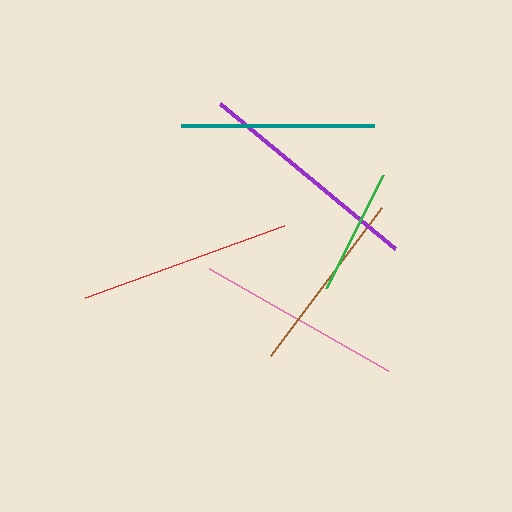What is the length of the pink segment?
The pink segment is approximately 207 pixels long.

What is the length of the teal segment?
The teal segment is approximately 193 pixels long.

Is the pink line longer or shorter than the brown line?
The pink line is longer than the brown line.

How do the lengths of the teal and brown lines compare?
The teal and brown lines are approximately the same length.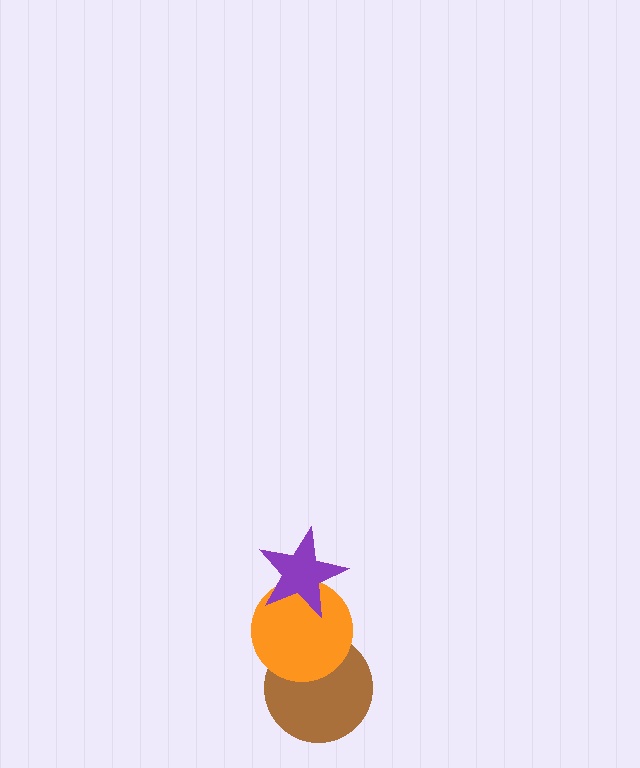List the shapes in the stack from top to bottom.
From top to bottom: the purple star, the orange circle, the brown circle.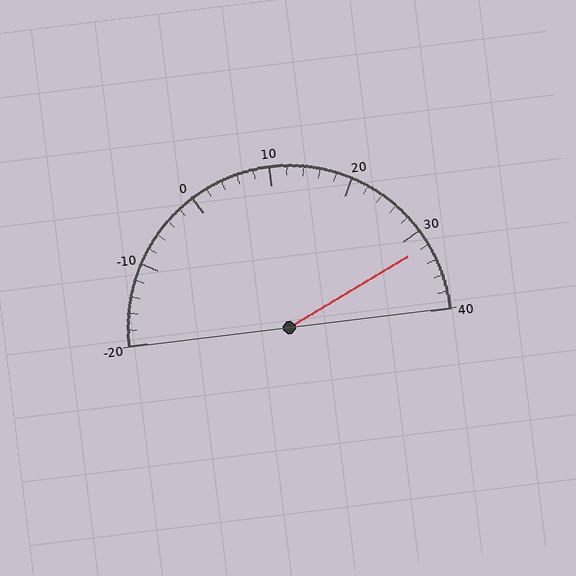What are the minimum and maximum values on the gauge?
The gauge ranges from -20 to 40.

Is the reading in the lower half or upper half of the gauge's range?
The reading is in the upper half of the range (-20 to 40).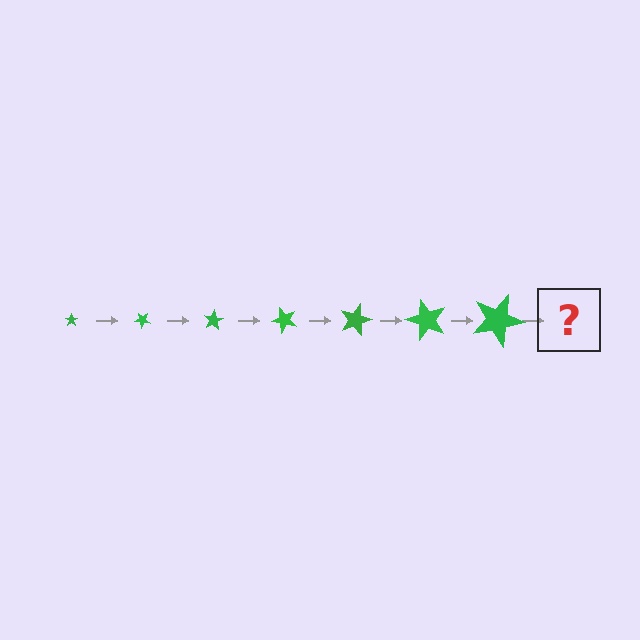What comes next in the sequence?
The next element should be a star, larger than the previous one and rotated 280 degrees from the start.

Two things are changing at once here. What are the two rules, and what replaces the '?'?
The two rules are that the star grows larger each step and it rotates 40 degrees each step. The '?' should be a star, larger than the previous one and rotated 280 degrees from the start.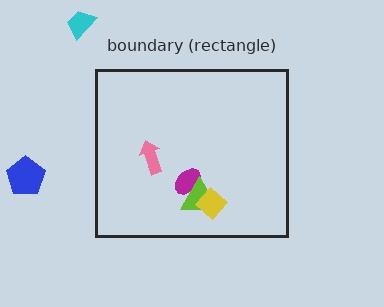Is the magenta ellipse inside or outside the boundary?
Inside.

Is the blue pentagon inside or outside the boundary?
Outside.